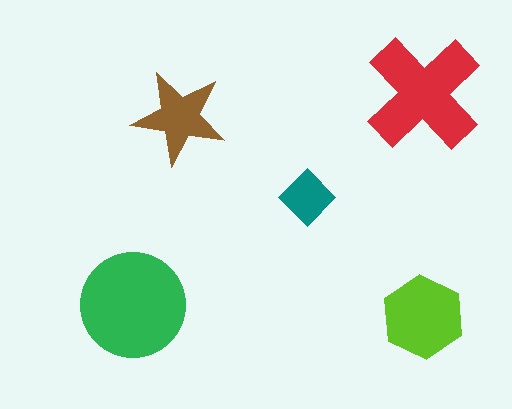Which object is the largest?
The green circle.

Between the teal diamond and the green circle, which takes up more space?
The green circle.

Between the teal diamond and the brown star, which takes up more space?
The brown star.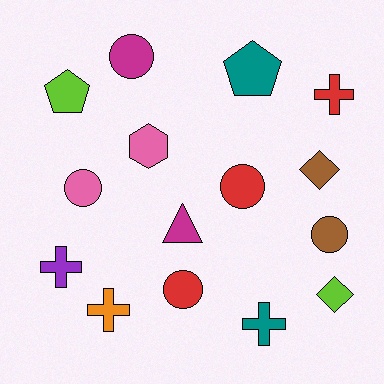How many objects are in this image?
There are 15 objects.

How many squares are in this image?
There are no squares.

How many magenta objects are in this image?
There are 2 magenta objects.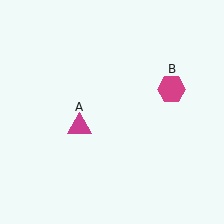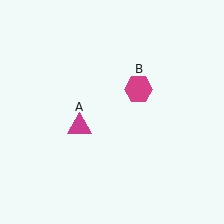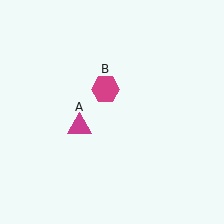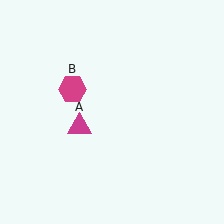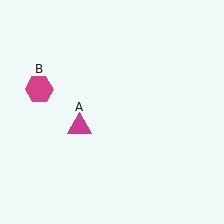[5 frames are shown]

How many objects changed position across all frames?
1 object changed position: magenta hexagon (object B).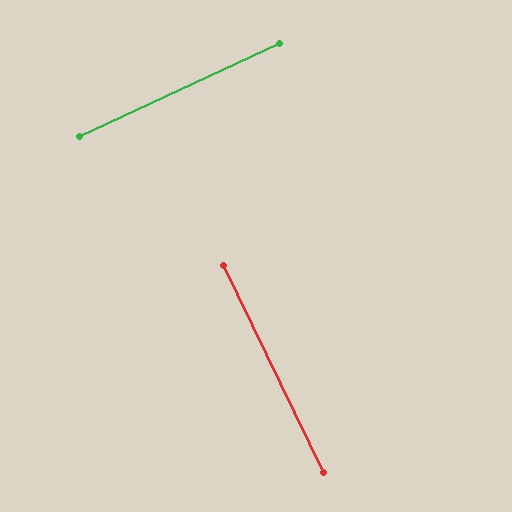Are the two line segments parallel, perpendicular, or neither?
Perpendicular — they meet at approximately 89°.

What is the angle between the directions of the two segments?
Approximately 89 degrees.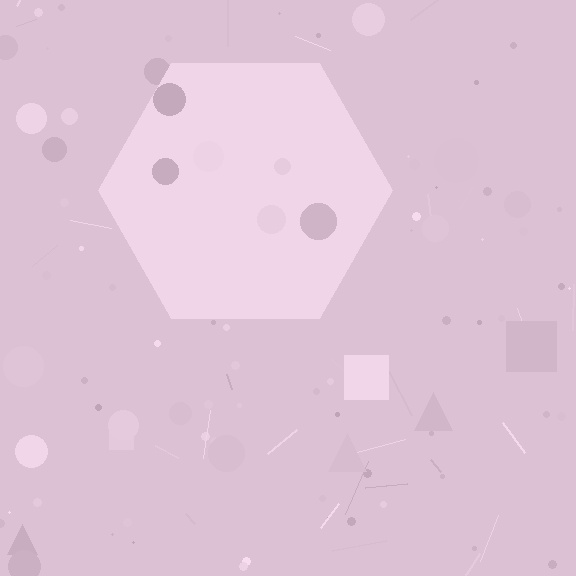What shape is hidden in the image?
A hexagon is hidden in the image.